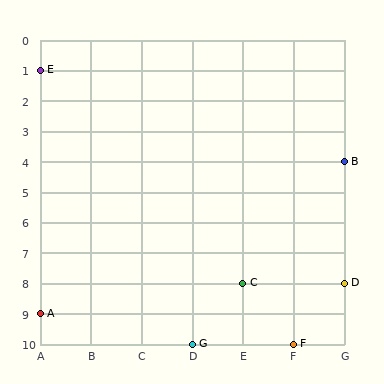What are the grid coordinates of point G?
Point G is at grid coordinates (D, 10).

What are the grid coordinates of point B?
Point B is at grid coordinates (G, 4).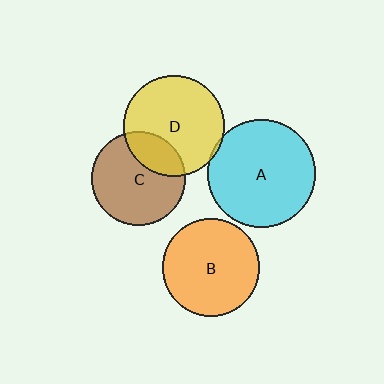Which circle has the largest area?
Circle A (cyan).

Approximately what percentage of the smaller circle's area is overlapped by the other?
Approximately 5%.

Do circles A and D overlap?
Yes.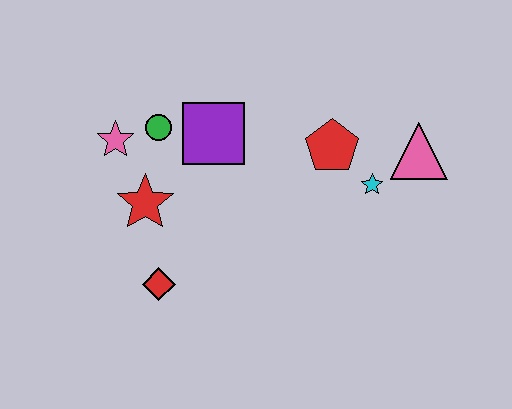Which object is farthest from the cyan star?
The pink star is farthest from the cyan star.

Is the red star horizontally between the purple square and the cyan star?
No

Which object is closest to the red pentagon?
The cyan star is closest to the red pentagon.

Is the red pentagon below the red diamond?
No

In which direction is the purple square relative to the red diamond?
The purple square is above the red diamond.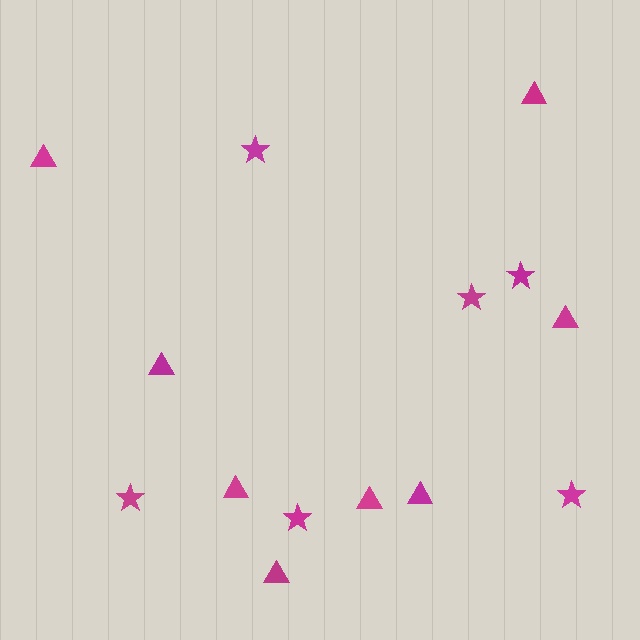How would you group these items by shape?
There are 2 groups: one group of triangles (8) and one group of stars (6).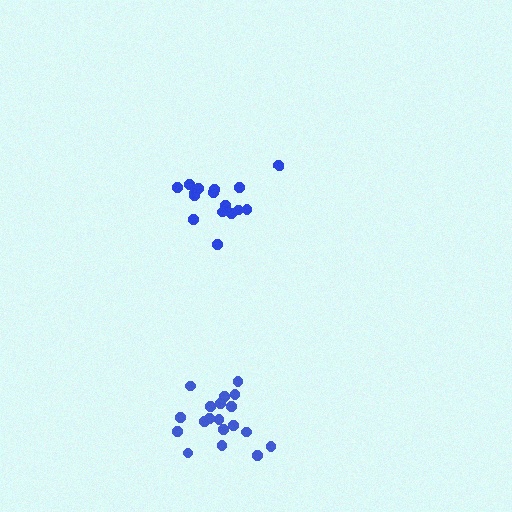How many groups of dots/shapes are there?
There are 2 groups.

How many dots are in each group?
Group 1: 19 dots, Group 2: 16 dots (35 total).